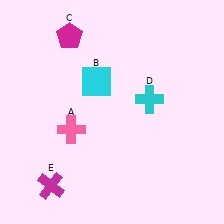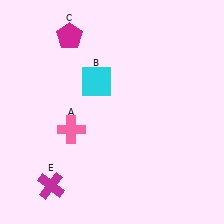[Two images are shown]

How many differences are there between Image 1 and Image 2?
There is 1 difference between the two images.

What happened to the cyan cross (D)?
The cyan cross (D) was removed in Image 2. It was in the top-right area of Image 1.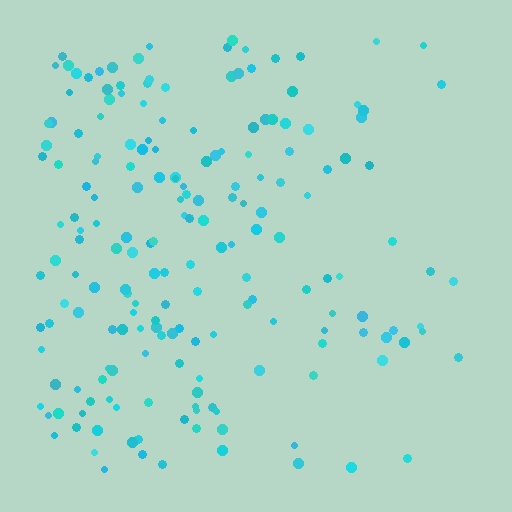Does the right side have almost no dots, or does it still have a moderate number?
Still a moderate number, just noticeably fewer than the left.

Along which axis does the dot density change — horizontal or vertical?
Horizontal.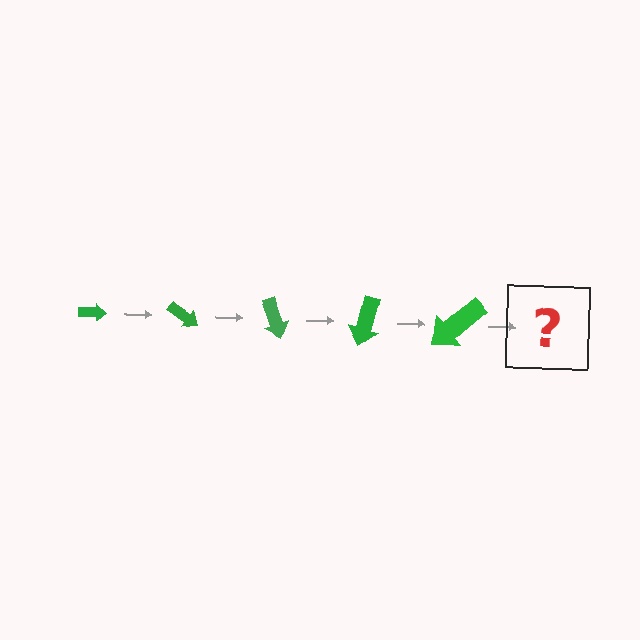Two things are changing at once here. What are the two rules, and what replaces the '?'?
The two rules are that the arrow grows larger each step and it rotates 35 degrees each step. The '?' should be an arrow, larger than the previous one and rotated 175 degrees from the start.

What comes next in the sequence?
The next element should be an arrow, larger than the previous one and rotated 175 degrees from the start.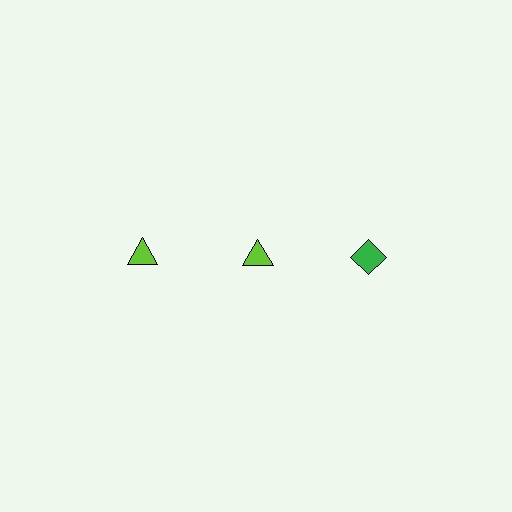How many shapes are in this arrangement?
There are 3 shapes arranged in a grid pattern.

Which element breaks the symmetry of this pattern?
The green diamond in the top row, center column breaks the symmetry. All other shapes are lime triangles.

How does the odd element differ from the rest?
It differs in both color (green instead of lime) and shape (diamond instead of triangle).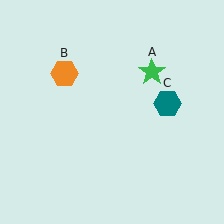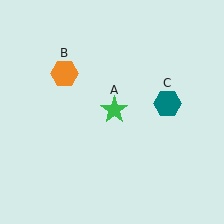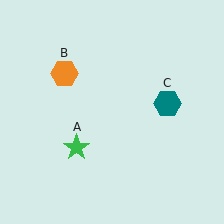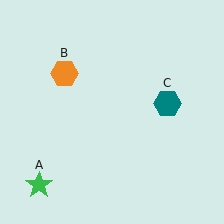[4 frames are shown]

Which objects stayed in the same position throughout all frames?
Orange hexagon (object B) and teal hexagon (object C) remained stationary.